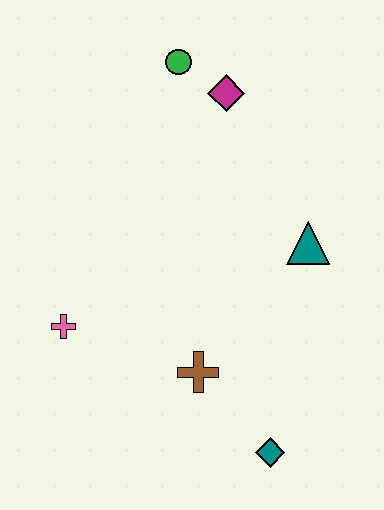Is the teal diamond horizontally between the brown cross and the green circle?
No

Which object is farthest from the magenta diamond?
The teal diamond is farthest from the magenta diamond.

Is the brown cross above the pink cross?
No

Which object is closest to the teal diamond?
The brown cross is closest to the teal diamond.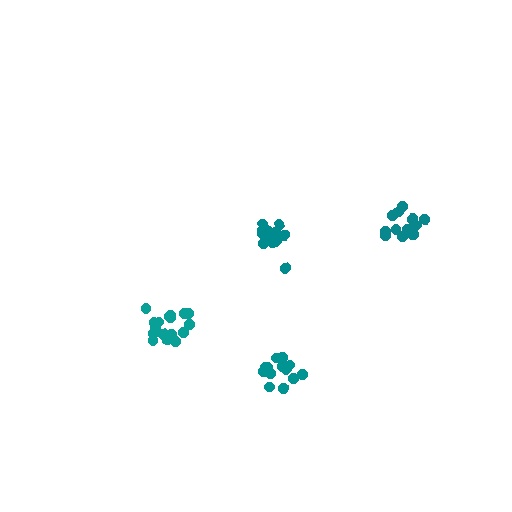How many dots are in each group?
Group 1: 14 dots, Group 2: 16 dots, Group 3: 17 dots, Group 4: 14 dots (61 total).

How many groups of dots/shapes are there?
There are 4 groups.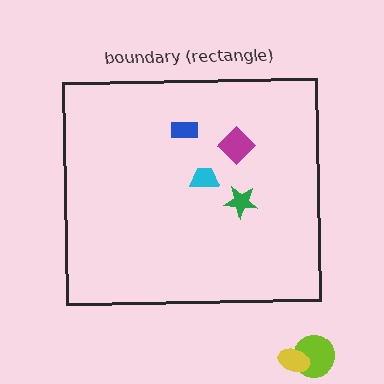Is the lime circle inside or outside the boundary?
Outside.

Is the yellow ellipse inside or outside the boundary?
Outside.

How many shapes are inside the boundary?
4 inside, 2 outside.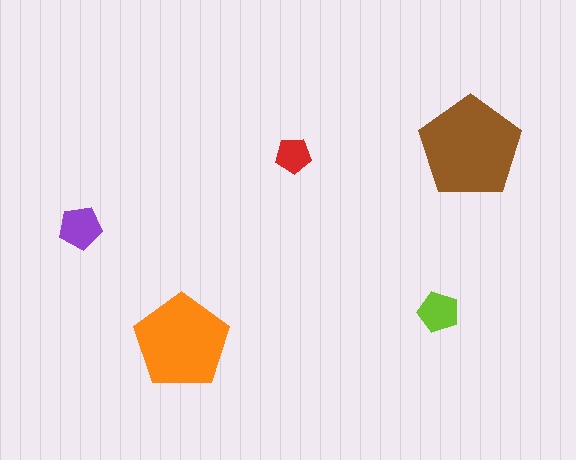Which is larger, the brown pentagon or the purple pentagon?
The brown one.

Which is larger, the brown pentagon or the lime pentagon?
The brown one.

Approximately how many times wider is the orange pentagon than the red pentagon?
About 2.5 times wider.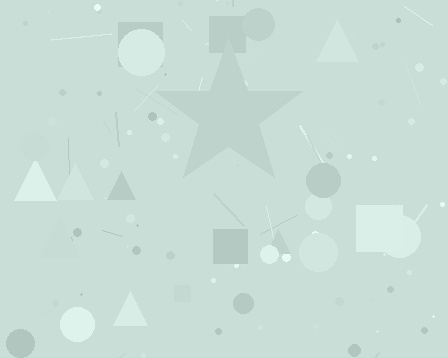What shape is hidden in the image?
A star is hidden in the image.